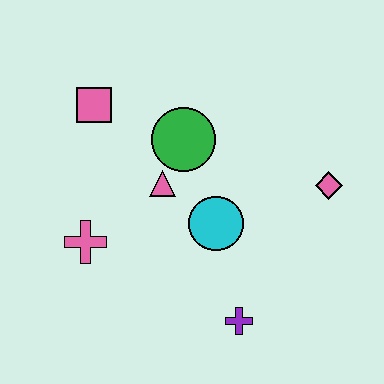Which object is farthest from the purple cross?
The pink square is farthest from the purple cross.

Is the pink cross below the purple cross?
No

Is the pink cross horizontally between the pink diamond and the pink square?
No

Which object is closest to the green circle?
The pink triangle is closest to the green circle.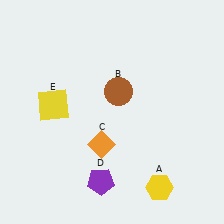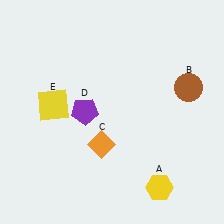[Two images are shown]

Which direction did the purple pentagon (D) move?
The purple pentagon (D) moved up.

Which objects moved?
The objects that moved are: the brown circle (B), the purple pentagon (D).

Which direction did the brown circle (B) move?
The brown circle (B) moved right.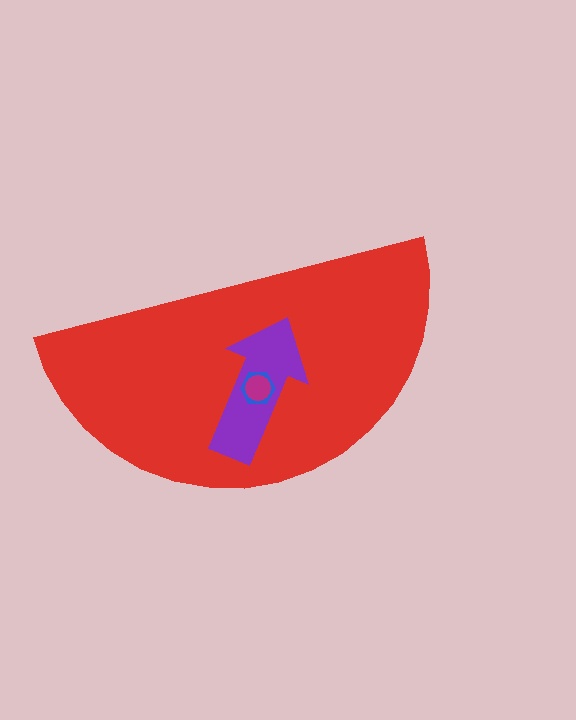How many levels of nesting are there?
4.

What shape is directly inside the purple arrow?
The blue hexagon.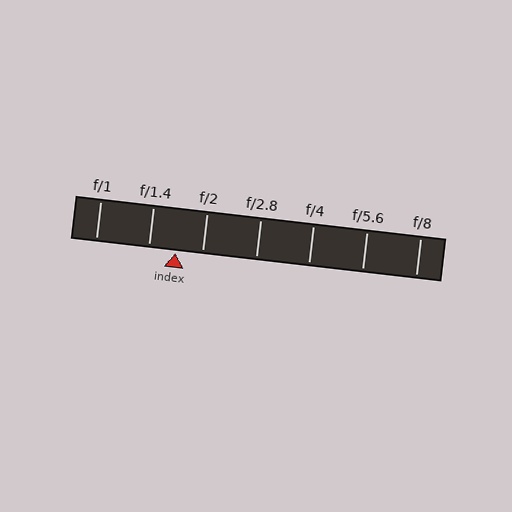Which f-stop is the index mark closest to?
The index mark is closest to f/1.4.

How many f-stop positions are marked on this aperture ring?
There are 7 f-stop positions marked.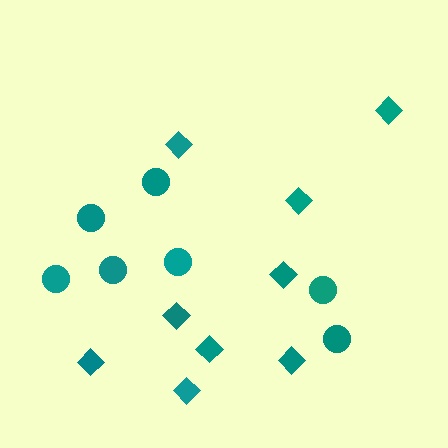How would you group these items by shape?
There are 2 groups: one group of circles (7) and one group of diamonds (9).